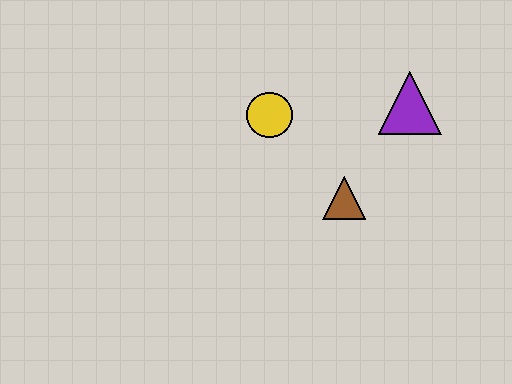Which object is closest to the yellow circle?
The brown triangle is closest to the yellow circle.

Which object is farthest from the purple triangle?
The yellow circle is farthest from the purple triangle.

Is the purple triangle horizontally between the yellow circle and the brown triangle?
No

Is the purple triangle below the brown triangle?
No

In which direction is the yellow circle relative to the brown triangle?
The yellow circle is above the brown triangle.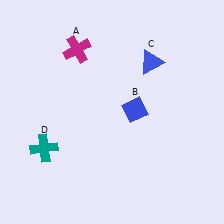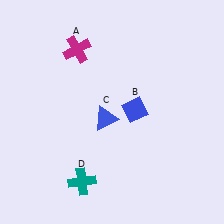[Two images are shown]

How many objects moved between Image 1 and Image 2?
2 objects moved between the two images.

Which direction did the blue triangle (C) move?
The blue triangle (C) moved down.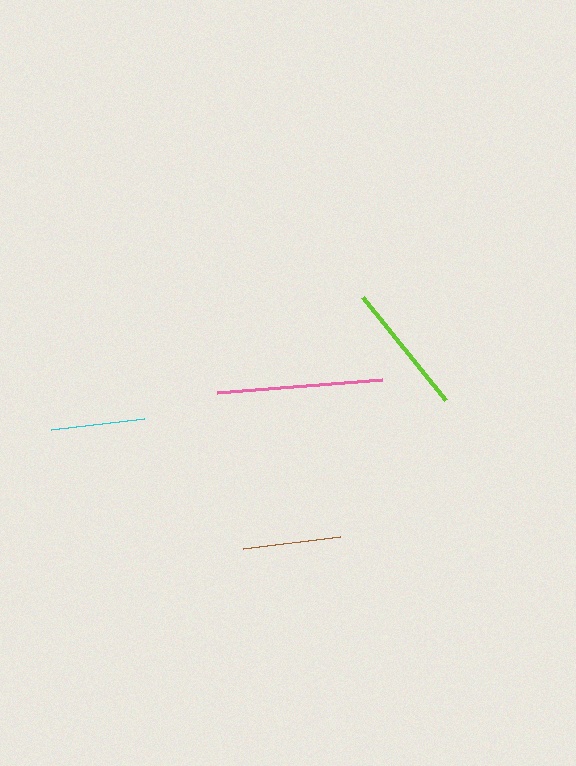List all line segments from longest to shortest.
From longest to shortest: pink, lime, brown, cyan.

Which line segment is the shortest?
The cyan line is the shortest at approximately 94 pixels.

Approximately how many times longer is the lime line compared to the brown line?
The lime line is approximately 1.4 times the length of the brown line.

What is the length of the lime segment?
The lime segment is approximately 133 pixels long.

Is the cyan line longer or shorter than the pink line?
The pink line is longer than the cyan line.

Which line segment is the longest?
The pink line is the longest at approximately 166 pixels.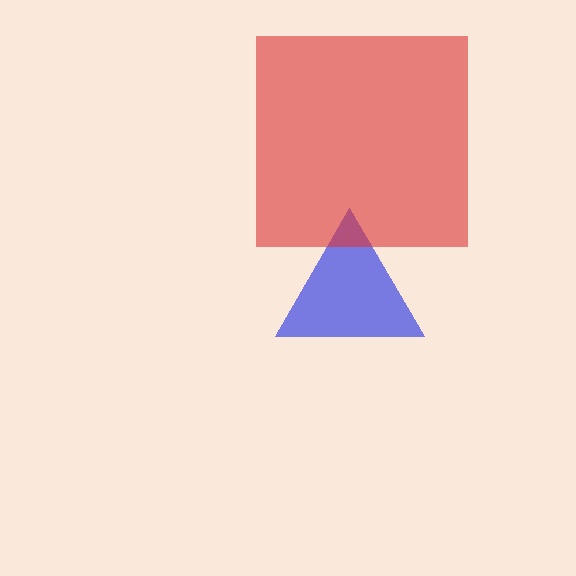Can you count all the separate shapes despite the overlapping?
Yes, there are 2 separate shapes.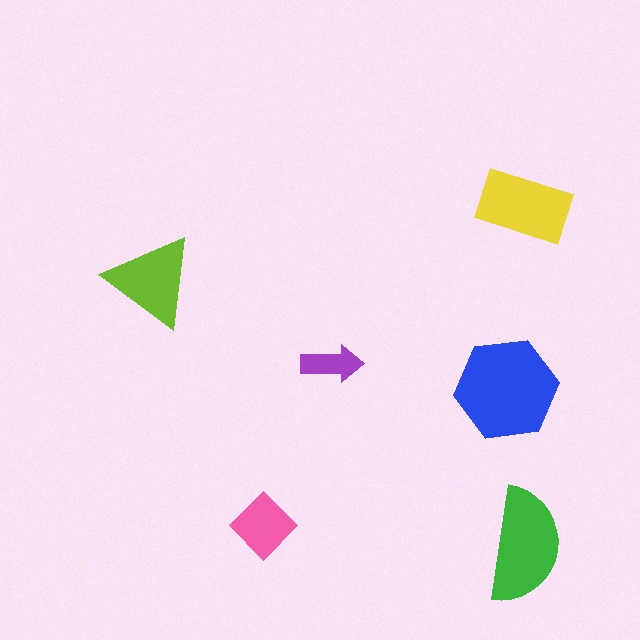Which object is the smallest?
The purple arrow.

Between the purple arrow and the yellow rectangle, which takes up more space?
The yellow rectangle.